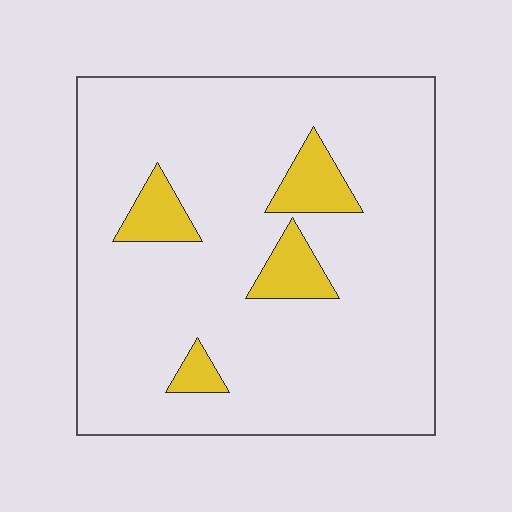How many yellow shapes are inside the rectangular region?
4.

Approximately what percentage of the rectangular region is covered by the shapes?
Approximately 10%.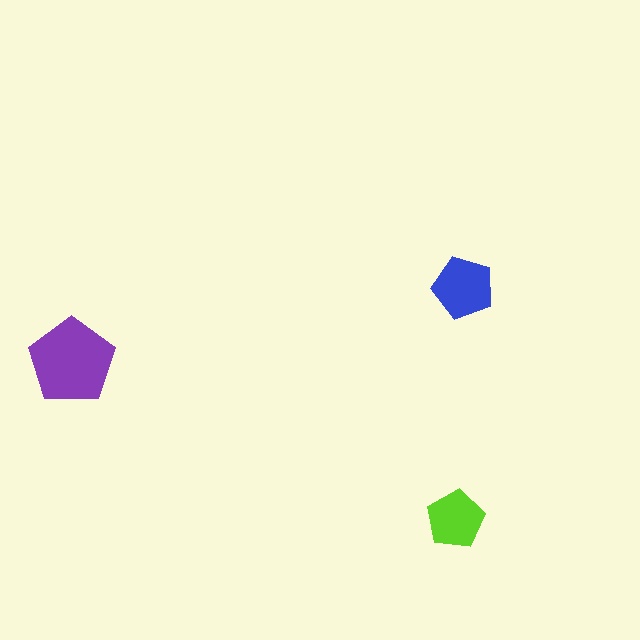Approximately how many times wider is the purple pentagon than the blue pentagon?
About 1.5 times wider.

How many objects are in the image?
There are 3 objects in the image.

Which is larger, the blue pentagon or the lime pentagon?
The blue one.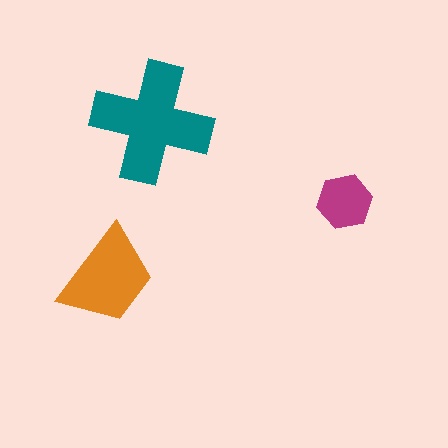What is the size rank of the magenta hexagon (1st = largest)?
3rd.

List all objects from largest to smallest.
The teal cross, the orange trapezoid, the magenta hexagon.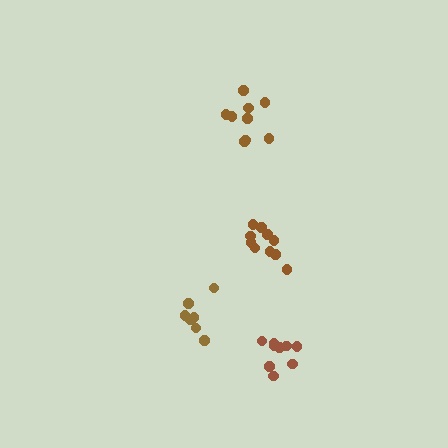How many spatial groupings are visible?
There are 4 spatial groupings.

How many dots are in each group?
Group 1: 10 dots, Group 2: 7 dots, Group 3: 9 dots, Group 4: 9 dots (35 total).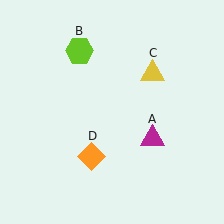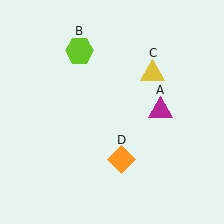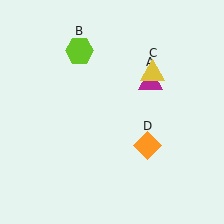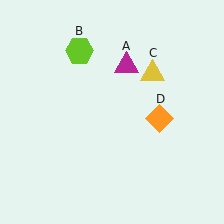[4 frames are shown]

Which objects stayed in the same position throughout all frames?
Lime hexagon (object B) and yellow triangle (object C) remained stationary.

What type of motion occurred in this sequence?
The magenta triangle (object A), orange diamond (object D) rotated counterclockwise around the center of the scene.